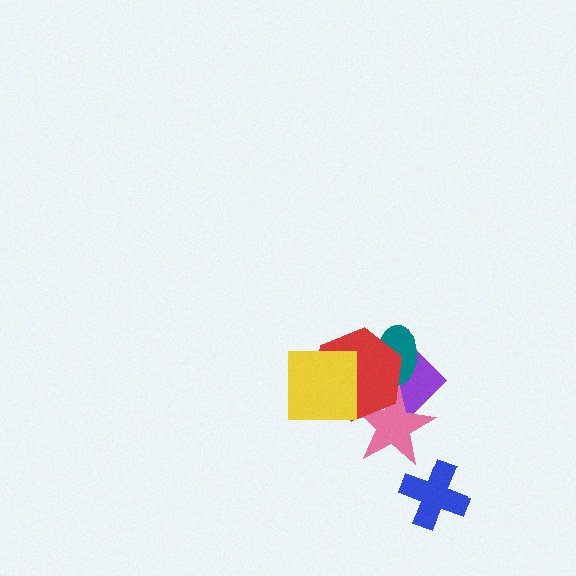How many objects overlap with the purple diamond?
3 objects overlap with the purple diamond.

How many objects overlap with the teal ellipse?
2 objects overlap with the teal ellipse.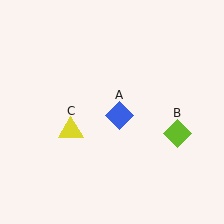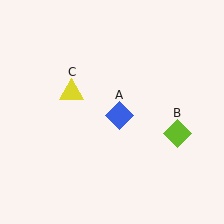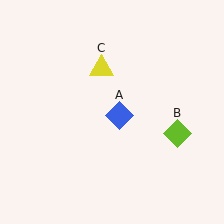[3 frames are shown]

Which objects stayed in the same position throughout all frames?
Blue diamond (object A) and lime diamond (object B) remained stationary.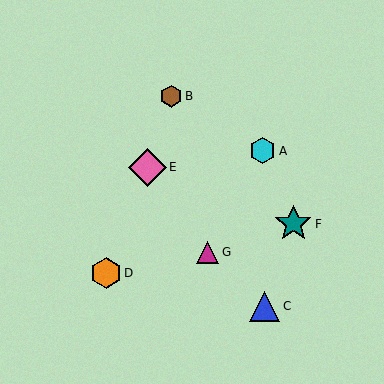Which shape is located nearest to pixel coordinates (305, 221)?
The teal star (labeled F) at (293, 224) is nearest to that location.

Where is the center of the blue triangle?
The center of the blue triangle is at (265, 306).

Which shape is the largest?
The pink diamond (labeled E) is the largest.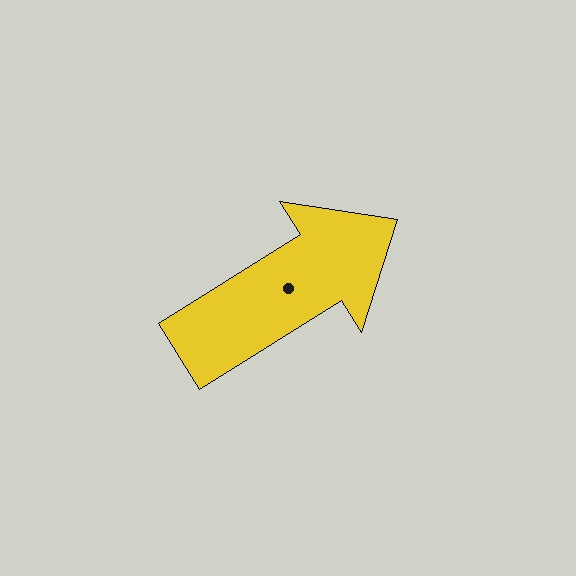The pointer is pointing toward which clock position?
Roughly 2 o'clock.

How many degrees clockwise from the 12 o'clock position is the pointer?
Approximately 58 degrees.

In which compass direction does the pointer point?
Northeast.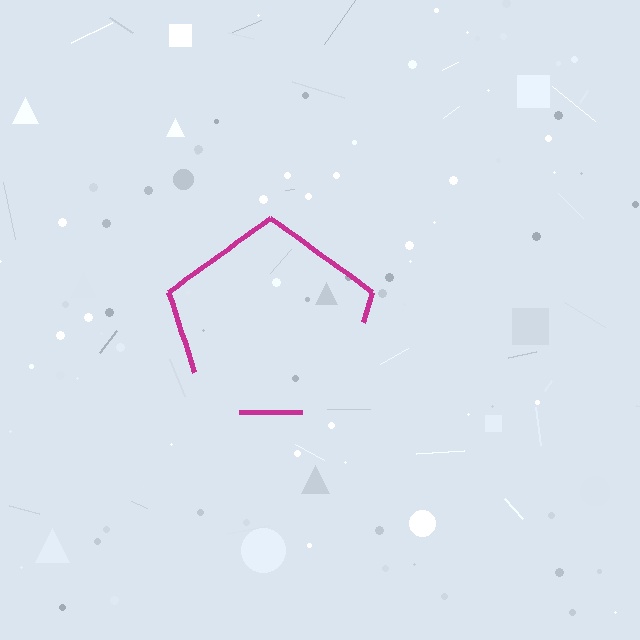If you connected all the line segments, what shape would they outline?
They would outline a pentagon.